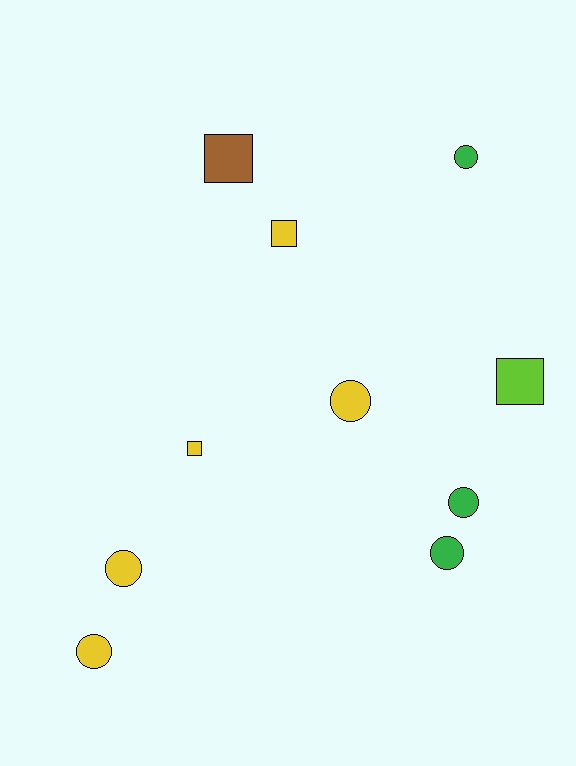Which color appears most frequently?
Yellow, with 5 objects.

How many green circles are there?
There are 3 green circles.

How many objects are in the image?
There are 10 objects.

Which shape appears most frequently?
Circle, with 6 objects.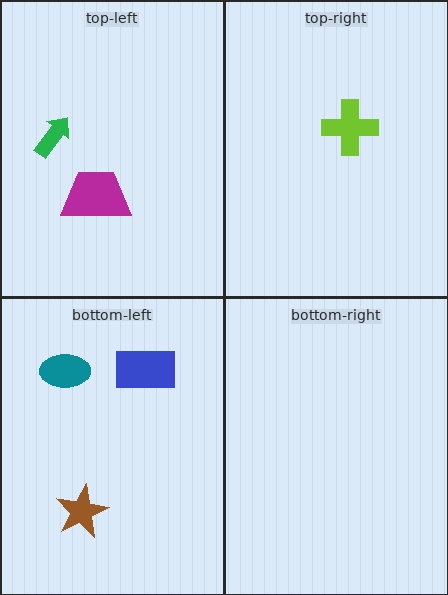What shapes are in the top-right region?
The lime cross.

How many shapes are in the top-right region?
1.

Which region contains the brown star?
The bottom-left region.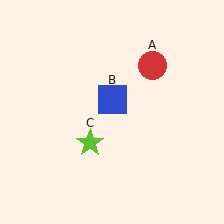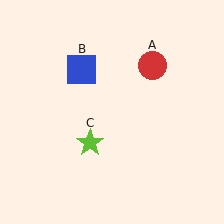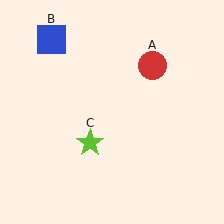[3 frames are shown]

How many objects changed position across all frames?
1 object changed position: blue square (object B).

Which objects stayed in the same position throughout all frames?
Red circle (object A) and lime star (object C) remained stationary.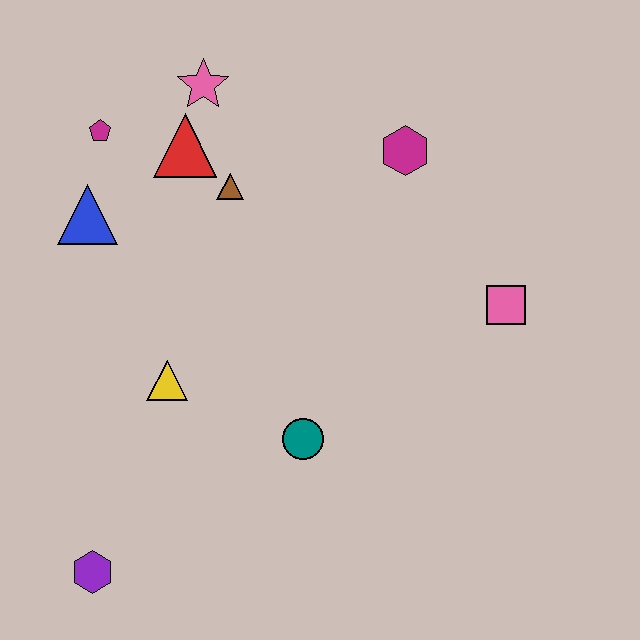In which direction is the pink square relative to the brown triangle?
The pink square is to the right of the brown triangle.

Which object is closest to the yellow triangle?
The teal circle is closest to the yellow triangle.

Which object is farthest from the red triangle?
The purple hexagon is farthest from the red triangle.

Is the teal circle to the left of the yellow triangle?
No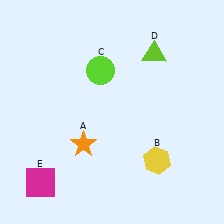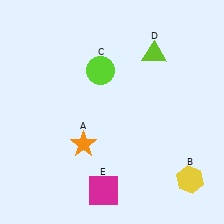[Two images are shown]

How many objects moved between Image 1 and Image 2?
2 objects moved between the two images.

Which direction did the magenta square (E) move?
The magenta square (E) moved right.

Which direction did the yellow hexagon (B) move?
The yellow hexagon (B) moved right.